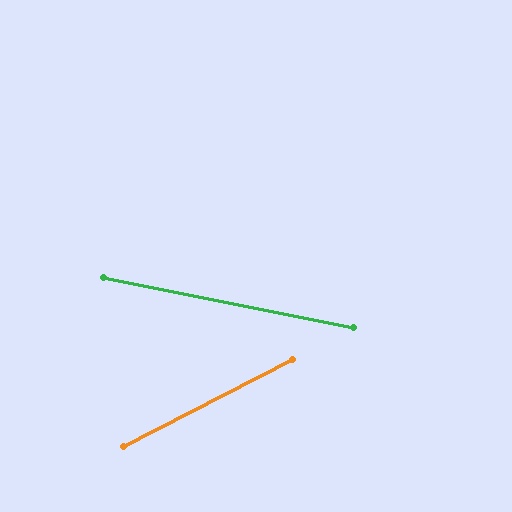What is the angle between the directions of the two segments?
Approximately 38 degrees.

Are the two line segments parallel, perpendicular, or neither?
Neither parallel nor perpendicular — they differ by about 38°.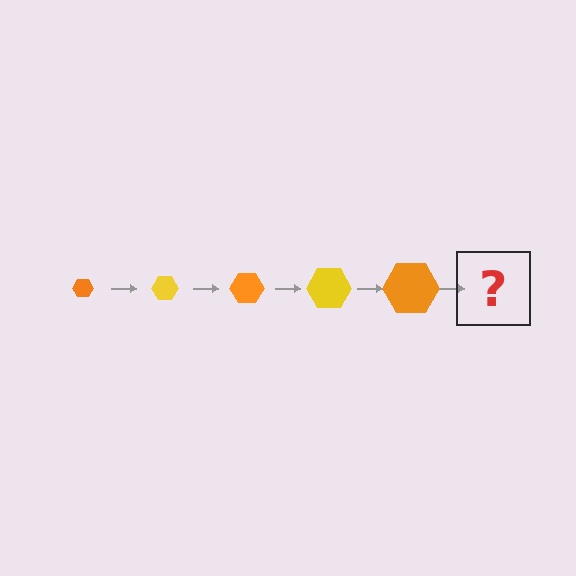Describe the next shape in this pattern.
It should be a yellow hexagon, larger than the previous one.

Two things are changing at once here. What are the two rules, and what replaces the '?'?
The two rules are that the hexagon grows larger each step and the color cycles through orange and yellow. The '?' should be a yellow hexagon, larger than the previous one.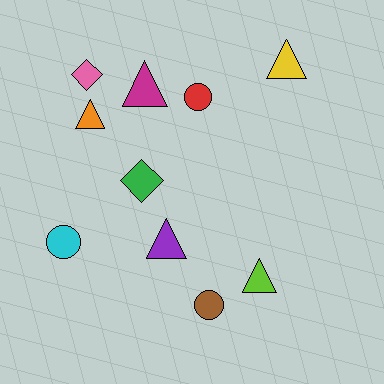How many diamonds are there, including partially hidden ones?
There are 2 diamonds.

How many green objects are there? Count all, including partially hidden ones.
There is 1 green object.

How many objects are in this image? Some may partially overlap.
There are 10 objects.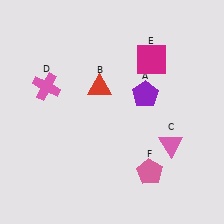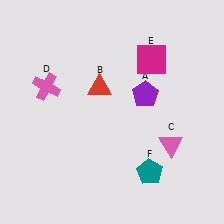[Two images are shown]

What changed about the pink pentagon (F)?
In Image 1, F is pink. In Image 2, it changed to teal.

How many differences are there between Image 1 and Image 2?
There is 1 difference between the two images.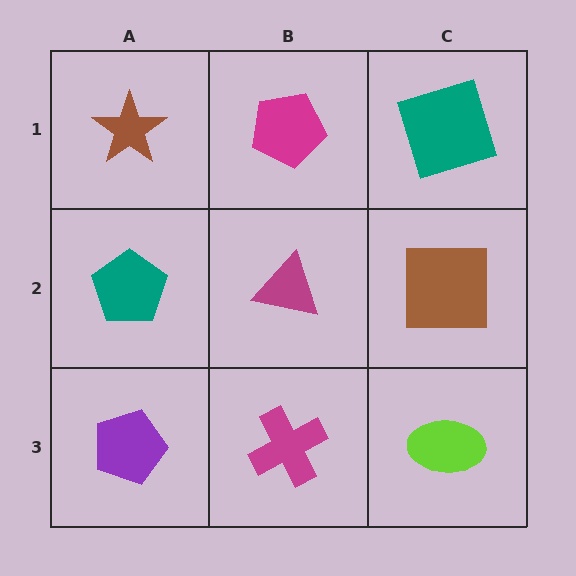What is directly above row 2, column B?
A magenta pentagon.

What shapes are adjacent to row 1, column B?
A magenta triangle (row 2, column B), a brown star (row 1, column A), a teal square (row 1, column C).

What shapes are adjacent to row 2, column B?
A magenta pentagon (row 1, column B), a magenta cross (row 3, column B), a teal pentagon (row 2, column A), a brown square (row 2, column C).